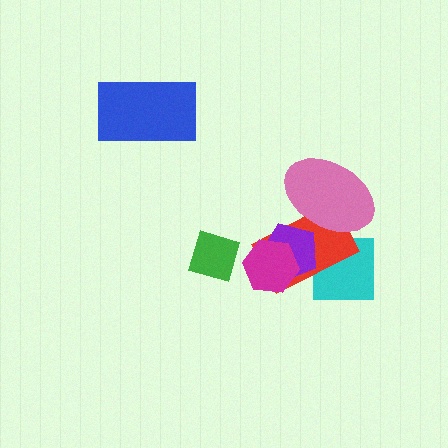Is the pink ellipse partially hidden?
Yes, it is partially covered by another shape.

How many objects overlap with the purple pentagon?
3 objects overlap with the purple pentagon.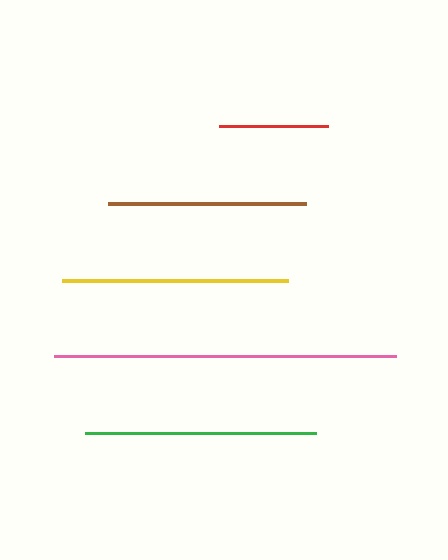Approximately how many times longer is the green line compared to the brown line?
The green line is approximately 1.2 times the length of the brown line.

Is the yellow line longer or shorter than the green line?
The green line is longer than the yellow line.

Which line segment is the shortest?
The red line is the shortest at approximately 110 pixels.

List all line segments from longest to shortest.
From longest to shortest: pink, green, yellow, brown, red.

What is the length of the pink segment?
The pink segment is approximately 342 pixels long.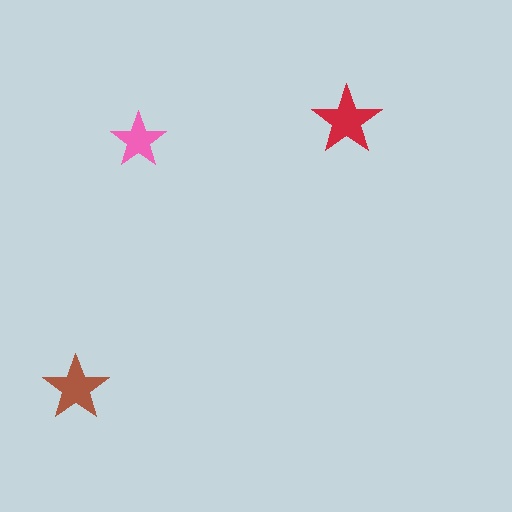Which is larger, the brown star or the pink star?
The brown one.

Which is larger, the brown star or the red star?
The red one.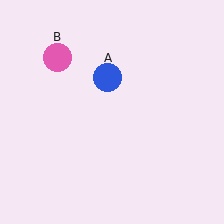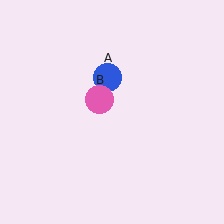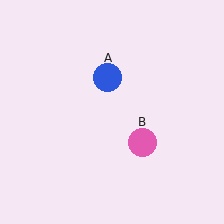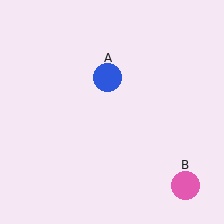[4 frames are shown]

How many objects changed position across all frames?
1 object changed position: pink circle (object B).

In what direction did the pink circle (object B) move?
The pink circle (object B) moved down and to the right.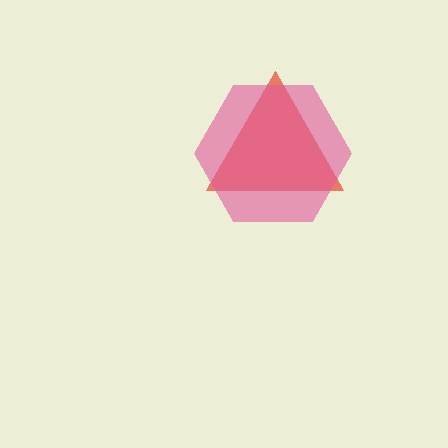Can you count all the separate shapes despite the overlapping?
Yes, there are 2 separate shapes.